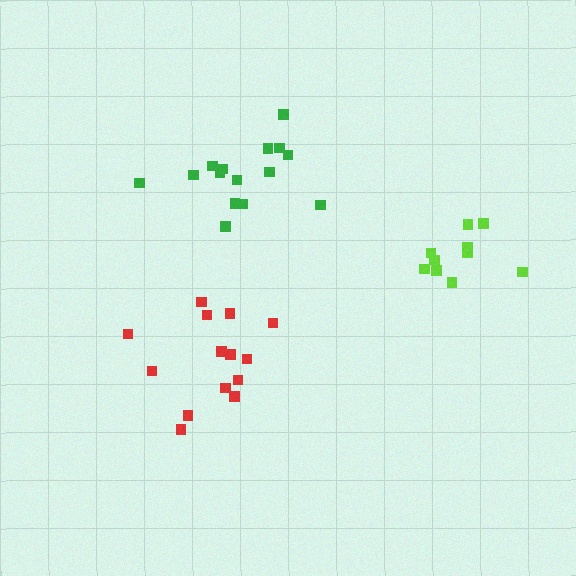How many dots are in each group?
Group 1: 15 dots, Group 2: 10 dots, Group 3: 14 dots (39 total).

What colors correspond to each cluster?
The clusters are colored: green, lime, red.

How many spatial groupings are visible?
There are 3 spatial groupings.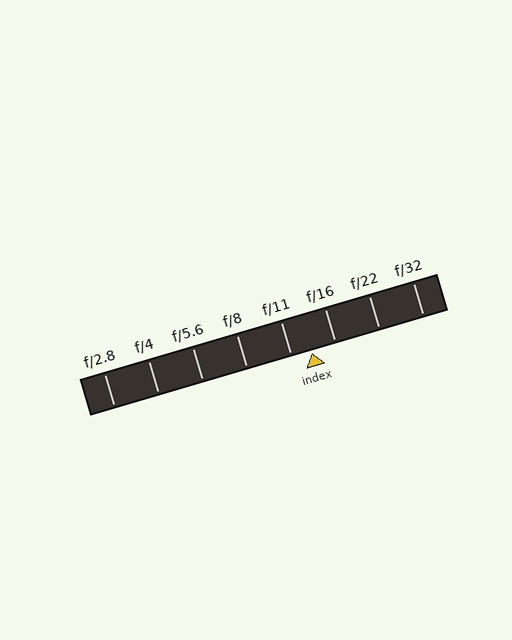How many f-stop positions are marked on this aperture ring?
There are 8 f-stop positions marked.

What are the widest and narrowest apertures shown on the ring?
The widest aperture shown is f/2.8 and the narrowest is f/32.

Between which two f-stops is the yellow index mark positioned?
The index mark is between f/11 and f/16.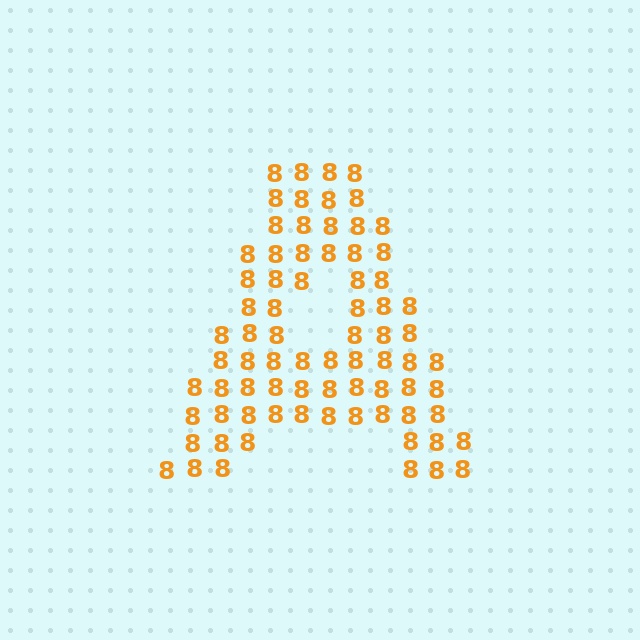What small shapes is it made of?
It is made of small digit 8's.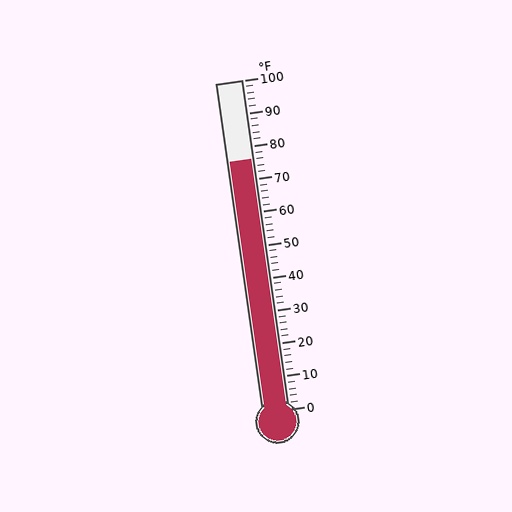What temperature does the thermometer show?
The thermometer shows approximately 76°F.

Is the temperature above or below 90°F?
The temperature is below 90°F.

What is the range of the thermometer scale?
The thermometer scale ranges from 0°F to 100°F.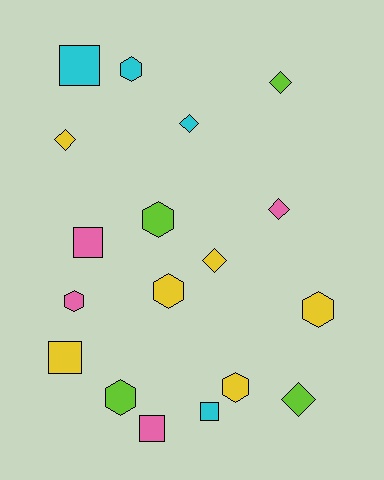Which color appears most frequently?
Yellow, with 6 objects.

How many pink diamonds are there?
There is 1 pink diamond.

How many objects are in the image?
There are 18 objects.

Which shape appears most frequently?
Hexagon, with 7 objects.